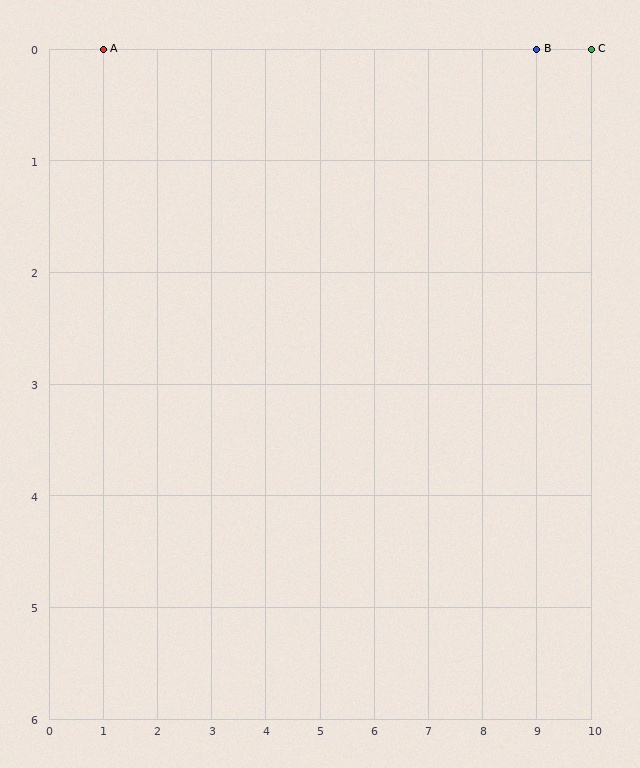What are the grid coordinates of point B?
Point B is at grid coordinates (9, 0).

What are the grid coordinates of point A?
Point A is at grid coordinates (1, 0).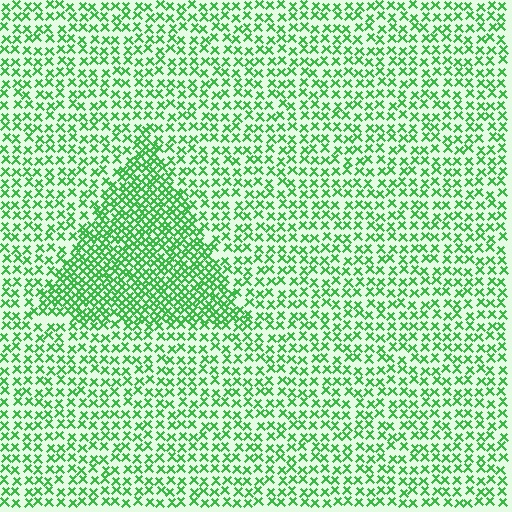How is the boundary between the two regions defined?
The boundary is defined by a change in element density (approximately 2.0x ratio). All elements are the same color, size, and shape.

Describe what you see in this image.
The image contains small green elements arranged at two different densities. A triangle-shaped region is visible where the elements are more densely packed than the surrounding area.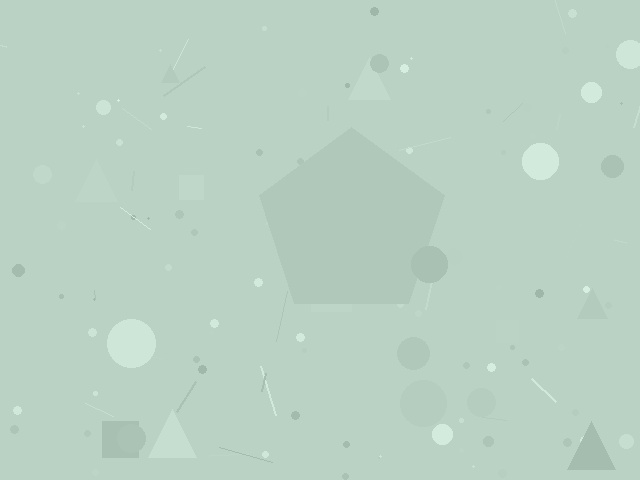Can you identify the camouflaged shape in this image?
The camouflaged shape is a pentagon.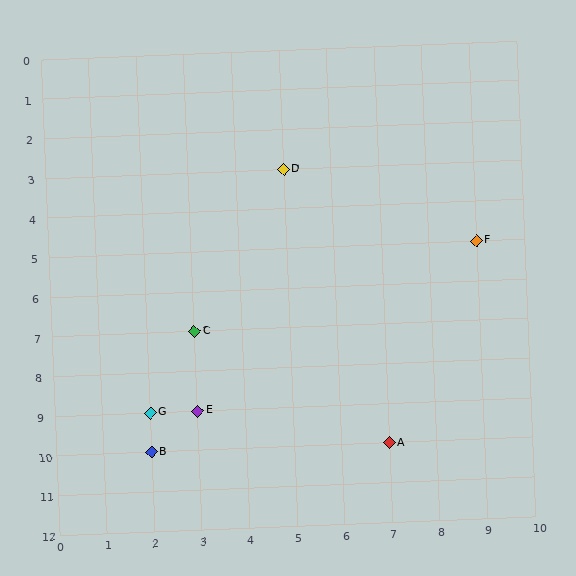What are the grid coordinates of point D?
Point D is at grid coordinates (5, 3).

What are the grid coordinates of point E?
Point E is at grid coordinates (3, 9).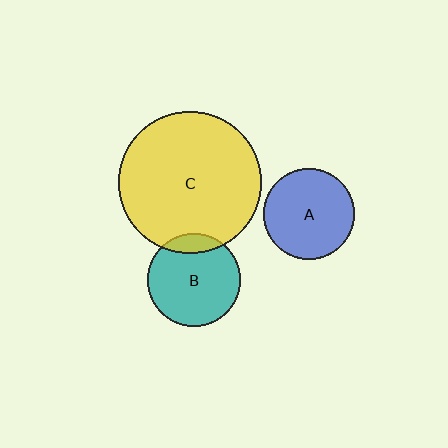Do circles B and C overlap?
Yes.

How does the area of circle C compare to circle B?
Approximately 2.4 times.